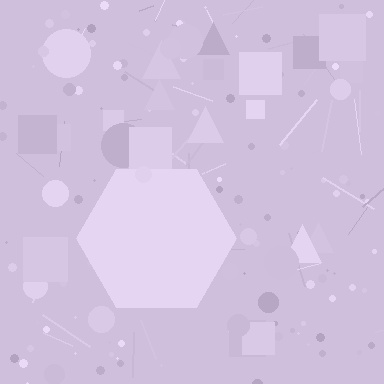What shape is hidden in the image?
A hexagon is hidden in the image.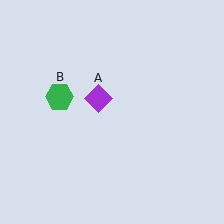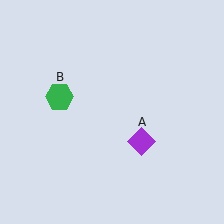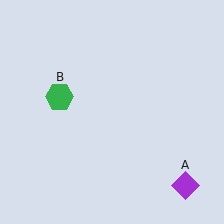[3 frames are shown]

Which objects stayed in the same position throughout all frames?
Green hexagon (object B) remained stationary.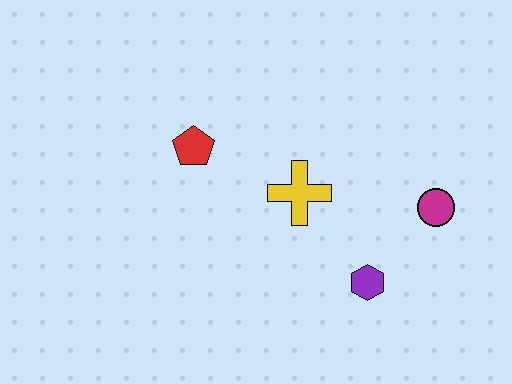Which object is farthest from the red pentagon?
The magenta circle is farthest from the red pentagon.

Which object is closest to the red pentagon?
The yellow cross is closest to the red pentagon.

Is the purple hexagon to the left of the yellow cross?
No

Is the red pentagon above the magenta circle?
Yes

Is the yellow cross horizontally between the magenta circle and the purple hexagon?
No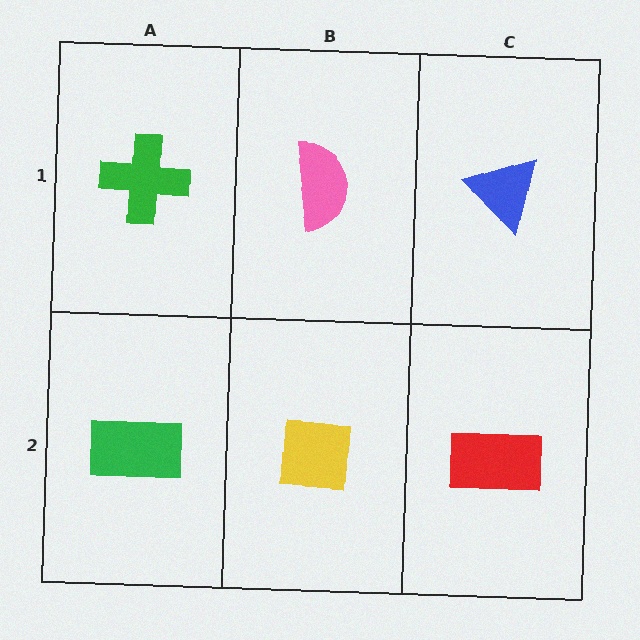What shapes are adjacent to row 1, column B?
A yellow square (row 2, column B), a green cross (row 1, column A), a blue triangle (row 1, column C).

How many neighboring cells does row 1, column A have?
2.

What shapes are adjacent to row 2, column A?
A green cross (row 1, column A), a yellow square (row 2, column B).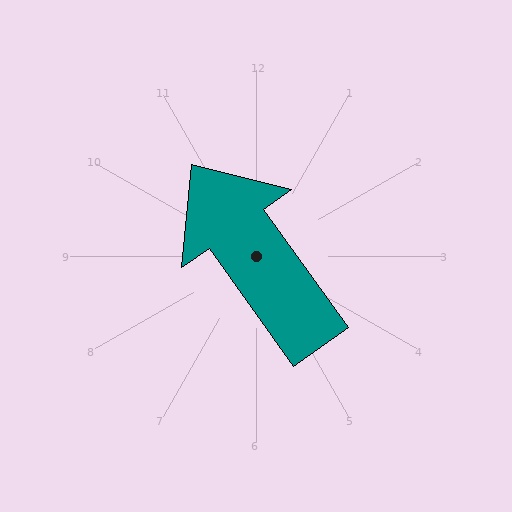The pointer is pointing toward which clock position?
Roughly 11 o'clock.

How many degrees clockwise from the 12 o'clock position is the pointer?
Approximately 325 degrees.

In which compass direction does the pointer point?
Northwest.